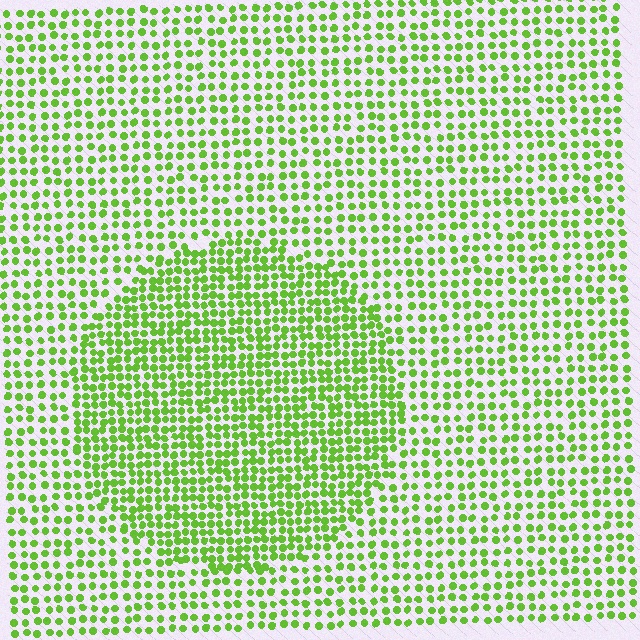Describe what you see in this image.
The image contains small lime elements arranged at two different densities. A circle-shaped region is visible where the elements are more densely packed than the surrounding area.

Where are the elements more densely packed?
The elements are more densely packed inside the circle boundary.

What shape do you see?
I see a circle.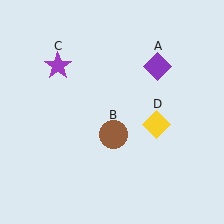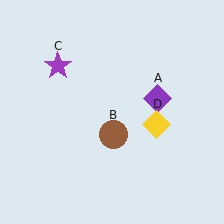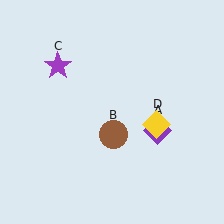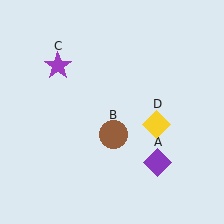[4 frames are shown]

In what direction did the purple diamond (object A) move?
The purple diamond (object A) moved down.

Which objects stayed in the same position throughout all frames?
Brown circle (object B) and purple star (object C) and yellow diamond (object D) remained stationary.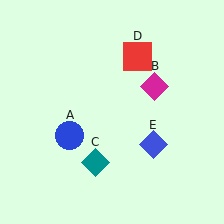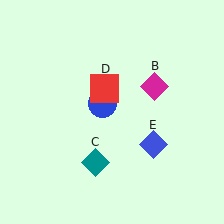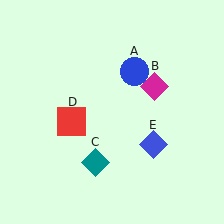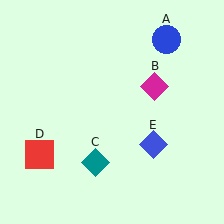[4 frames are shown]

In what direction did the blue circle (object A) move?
The blue circle (object A) moved up and to the right.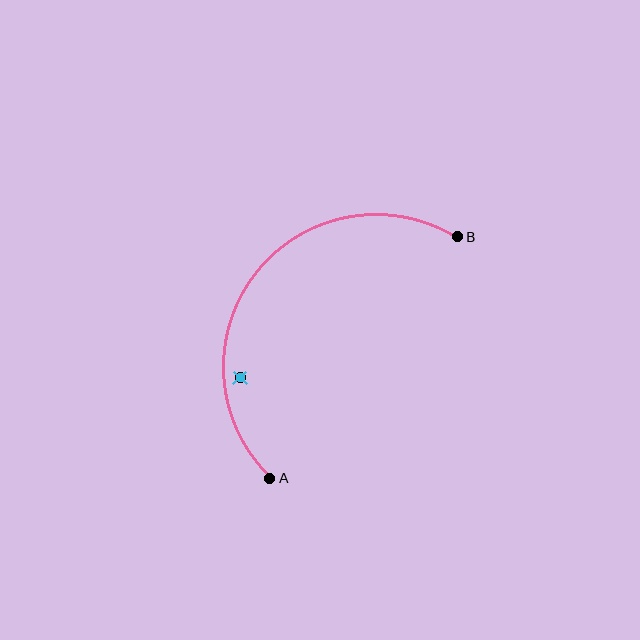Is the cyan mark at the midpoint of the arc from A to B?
No — the cyan mark does not lie on the arc at all. It sits slightly inside the curve.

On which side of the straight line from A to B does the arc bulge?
The arc bulges above and to the left of the straight line connecting A and B.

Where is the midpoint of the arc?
The arc midpoint is the point on the curve farthest from the straight line joining A and B. It sits above and to the left of that line.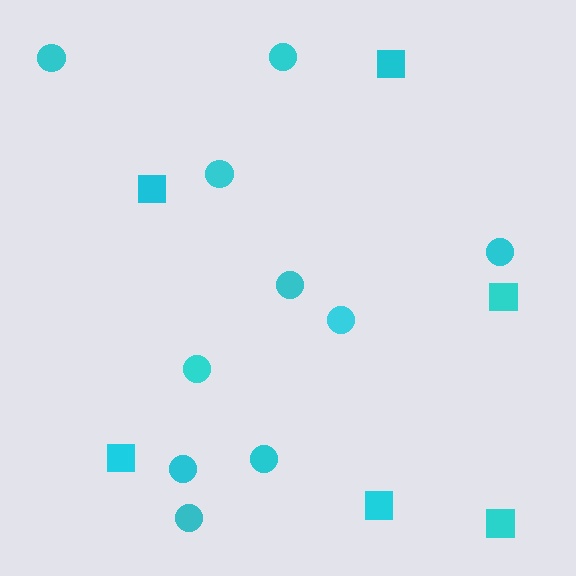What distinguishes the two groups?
There are 2 groups: one group of squares (6) and one group of circles (10).